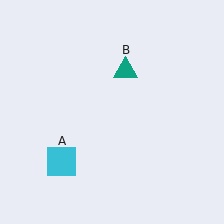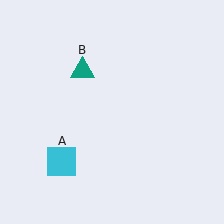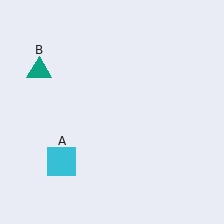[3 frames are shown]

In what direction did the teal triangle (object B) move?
The teal triangle (object B) moved left.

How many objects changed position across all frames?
1 object changed position: teal triangle (object B).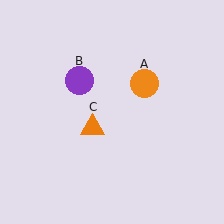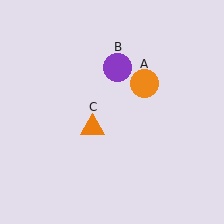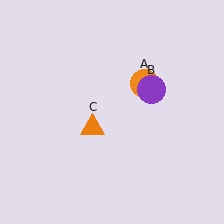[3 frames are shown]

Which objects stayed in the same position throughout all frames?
Orange circle (object A) and orange triangle (object C) remained stationary.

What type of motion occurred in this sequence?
The purple circle (object B) rotated clockwise around the center of the scene.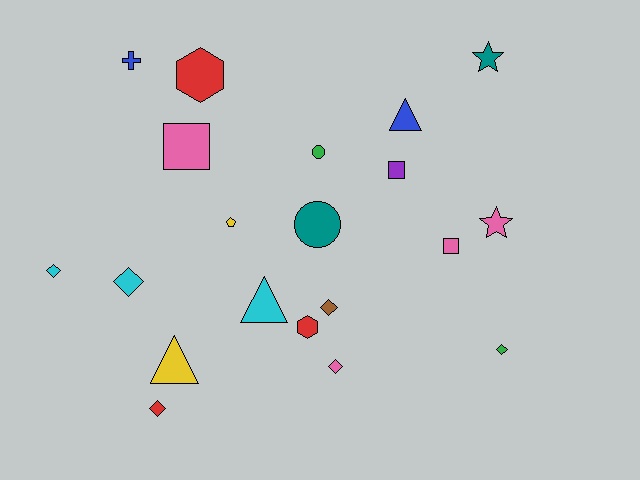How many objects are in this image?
There are 20 objects.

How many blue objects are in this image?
There are 2 blue objects.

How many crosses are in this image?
There is 1 cross.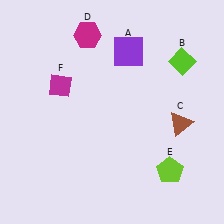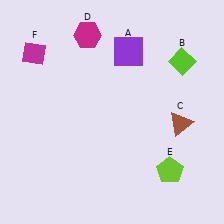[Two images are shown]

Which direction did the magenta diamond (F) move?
The magenta diamond (F) moved up.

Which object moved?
The magenta diamond (F) moved up.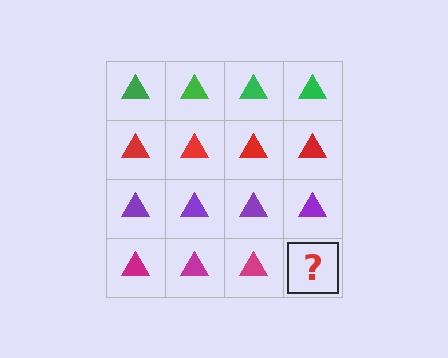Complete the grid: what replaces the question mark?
The question mark should be replaced with a magenta triangle.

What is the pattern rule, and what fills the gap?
The rule is that each row has a consistent color. The gap should be filled with a magenta triangle.